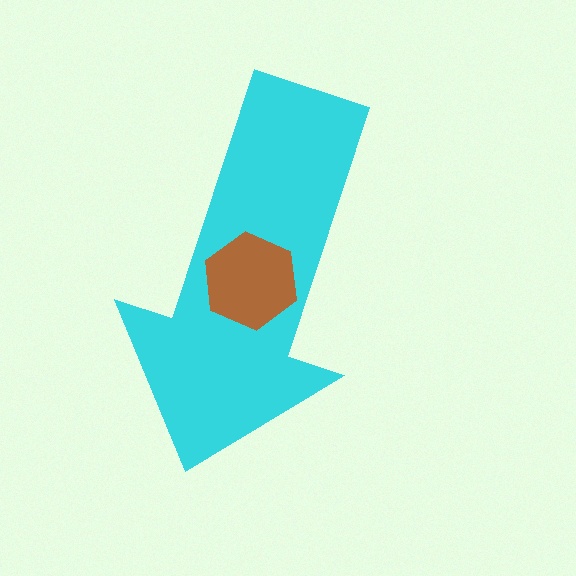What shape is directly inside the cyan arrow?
The brown hexagon.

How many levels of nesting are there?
2.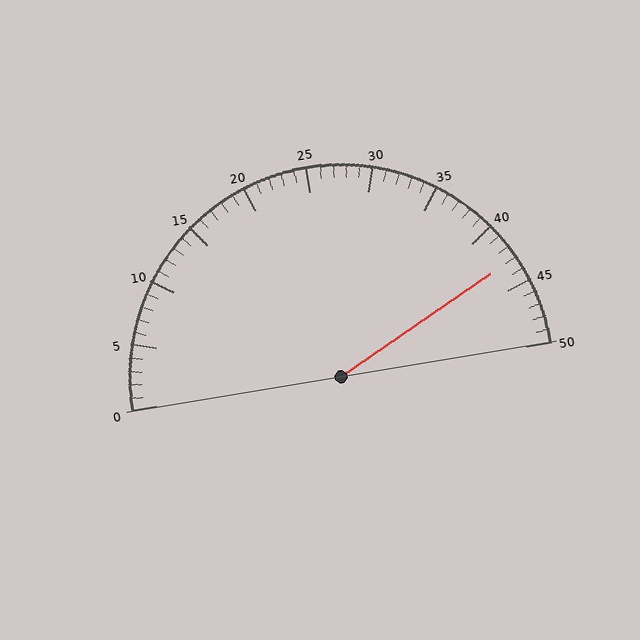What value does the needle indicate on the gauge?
The needle indicates approximately 43.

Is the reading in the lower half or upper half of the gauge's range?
The reading is in the upper half of the range (0 to 50).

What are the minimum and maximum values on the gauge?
The gauge ranges from 0 to 50.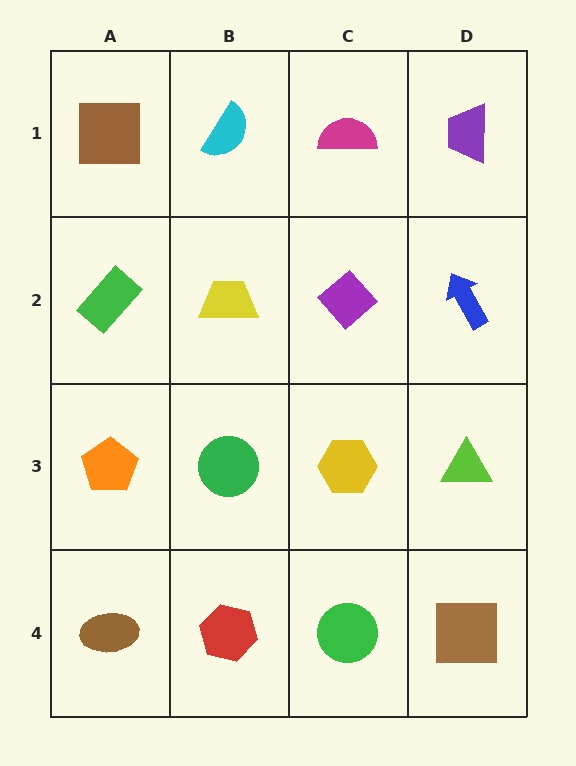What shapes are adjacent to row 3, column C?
A purple diamond (row 2, column C), a green circle (row 4, column C), a green circle (row 3, column B), a lime triangle (row 3, column D).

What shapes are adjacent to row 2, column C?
A magenta semicircle (row 1, column C), a yellow hexagon (row 3, column C), a yellow trapezoid (row 2, column B), a blue arrow (row 2, column D).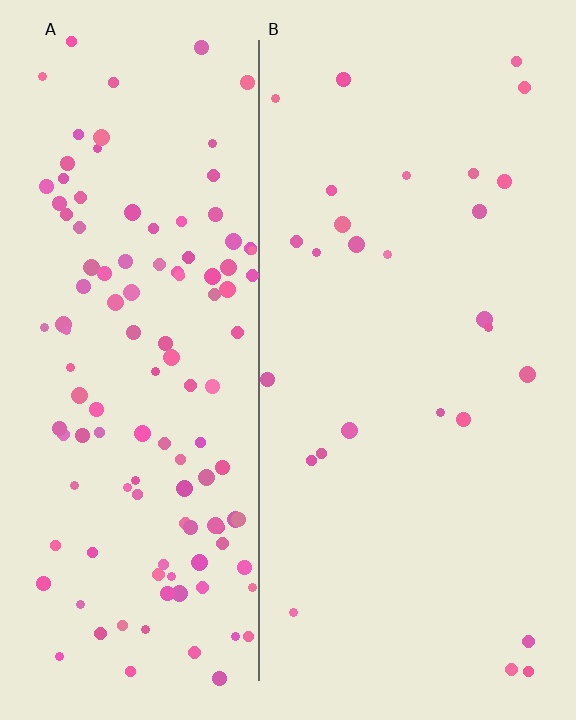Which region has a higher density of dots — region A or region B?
A (the left).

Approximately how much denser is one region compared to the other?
Approximately 4.6× — region A over region B.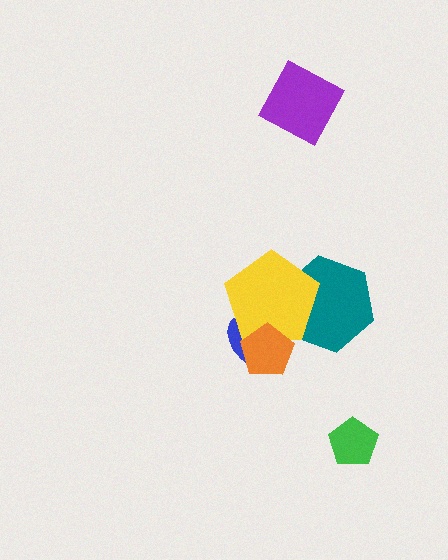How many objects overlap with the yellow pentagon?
3 objects overlap with the yellow pentagon.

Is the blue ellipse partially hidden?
Yes, it is partially covered by another shape.